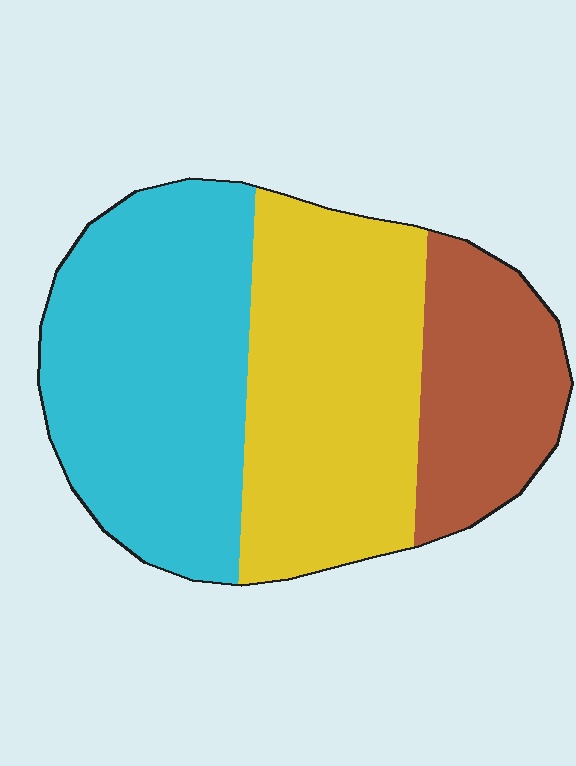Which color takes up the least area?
Brown, at roughly 20%.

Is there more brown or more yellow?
Yellow.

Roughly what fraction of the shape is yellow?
Yellow covers 37% of the shape.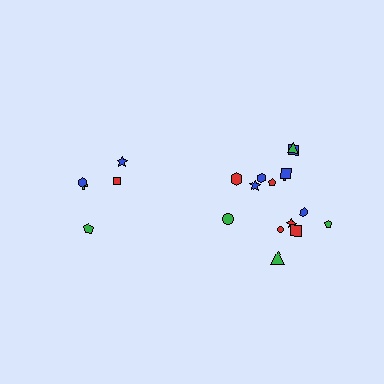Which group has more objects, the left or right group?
The right group.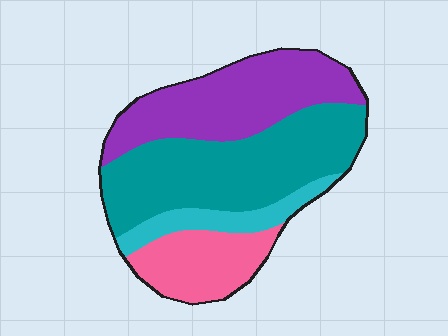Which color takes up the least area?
Cyan, at roughly 10%.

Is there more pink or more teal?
Teal.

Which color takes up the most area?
Teal, at roughly 40%.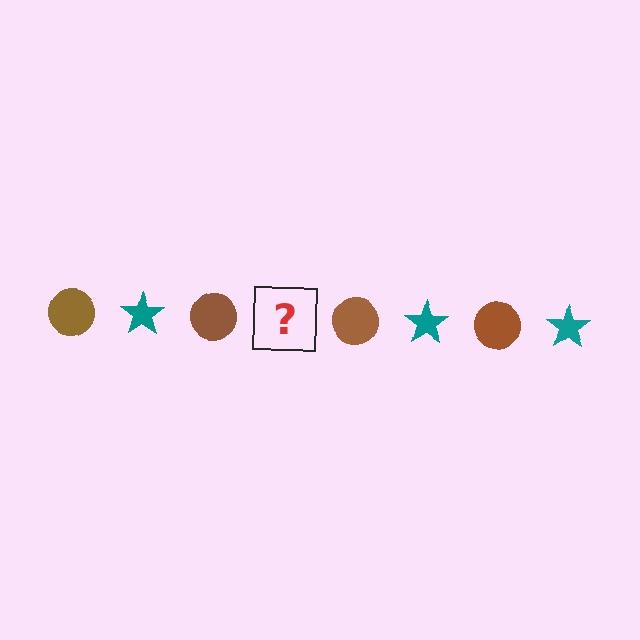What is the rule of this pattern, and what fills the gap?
The rule is that the pattern alternates between brown circle and teal star. The gap should be filled with a teal star.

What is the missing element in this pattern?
The missing element is a teal star.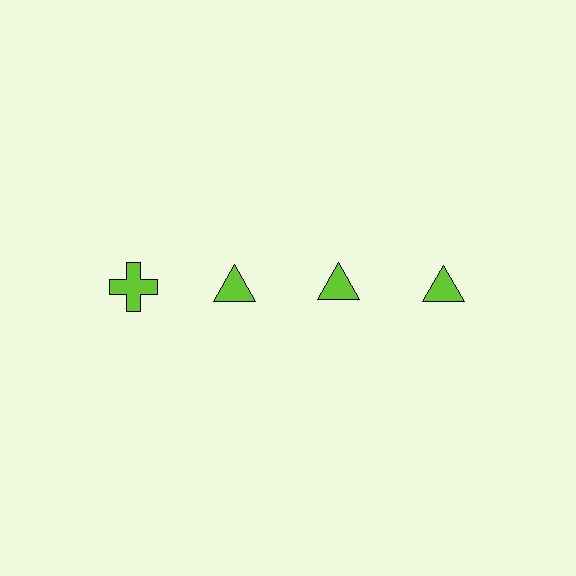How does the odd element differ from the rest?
It has a different shape: cross instead of triangle.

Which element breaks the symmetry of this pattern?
The lime cross in the top row, leftmost column breaks the symmetry. All other shapes are lime triangles.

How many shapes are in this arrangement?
There are 4 shapes arranged in a grid pattern.